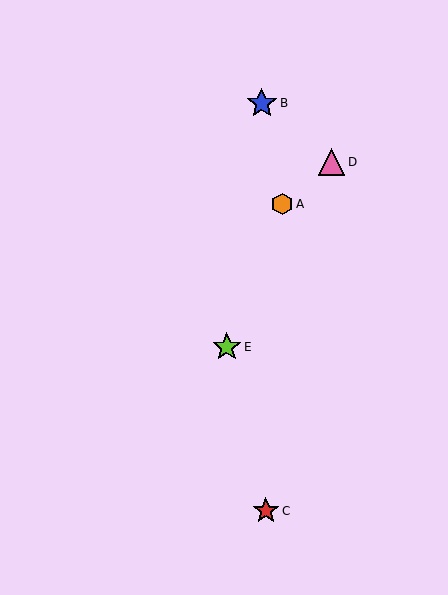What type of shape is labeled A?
Shape A is an orange hexagon.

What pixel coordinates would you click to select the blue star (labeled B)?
Click at (262, 103) to select the blue star B.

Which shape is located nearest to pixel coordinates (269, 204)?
The orange hexagon (labeled A) at (282, 204) is nearest to that location.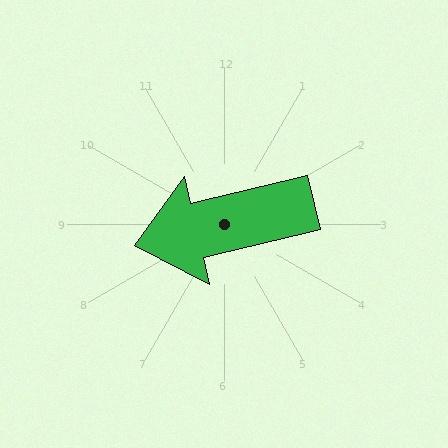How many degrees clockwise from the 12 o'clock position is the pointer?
Approximately 257 degrees.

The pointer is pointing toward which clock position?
Roughly 9 o'clock.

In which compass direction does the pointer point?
West.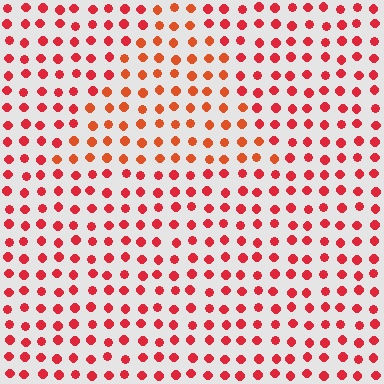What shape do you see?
I see a triangle.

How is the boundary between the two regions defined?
The boundary is defined purely by a slight shift in hue (about 21 degrees). Spacing, size, and orientation are identical on both sides.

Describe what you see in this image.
The image is filled with small red elements in a uniform arrangement. A triangle-shaped region is visible where the elements are tinted to a slightly different hue, forming a subtle color boundary.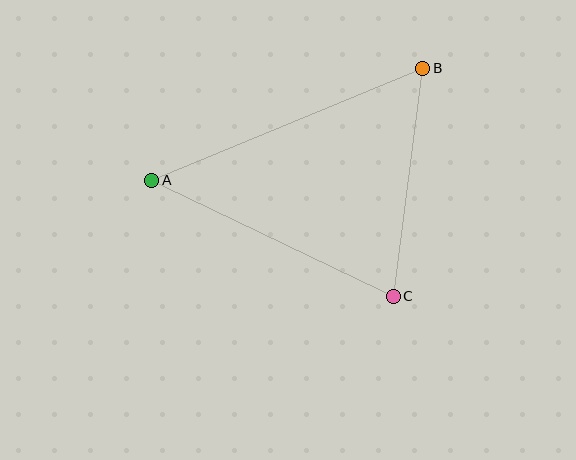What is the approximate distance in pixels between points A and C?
The distance between A and C is approximately 268 pixels.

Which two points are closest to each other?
Points B and C are closest to each other.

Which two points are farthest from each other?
Points A and B are farthest from each other.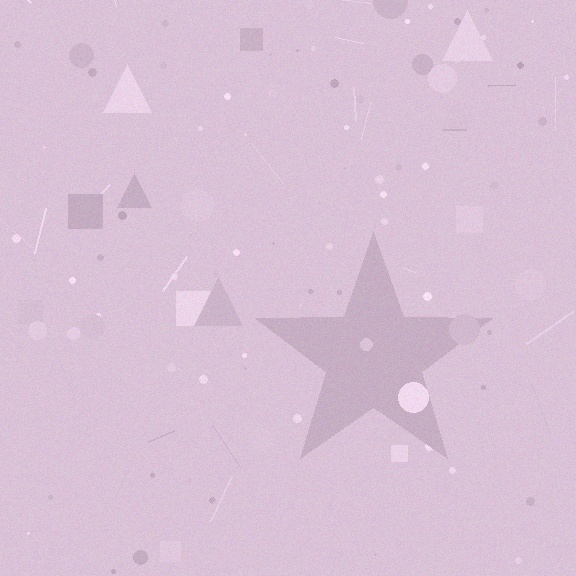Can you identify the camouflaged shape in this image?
The camouflaged shape is a star.